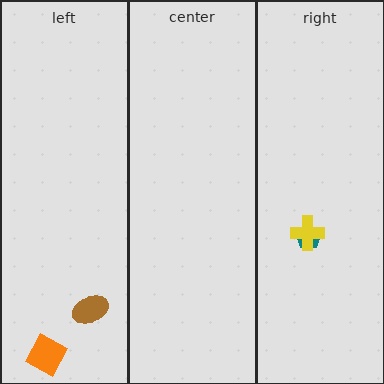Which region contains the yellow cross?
The right region.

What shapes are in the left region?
The orange square, the brown ellipse.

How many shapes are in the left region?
2.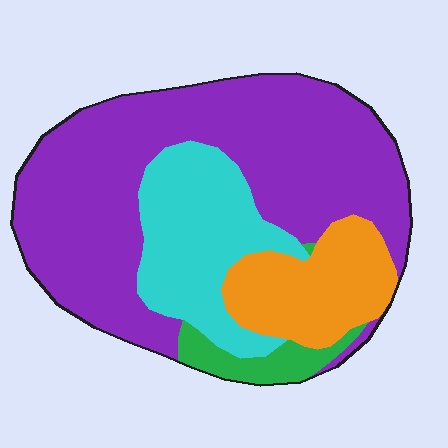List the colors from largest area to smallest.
From largest to smallest: purple, cyan, orange, green.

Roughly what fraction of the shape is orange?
Orange takes up about one sixth (1/6) of the shape.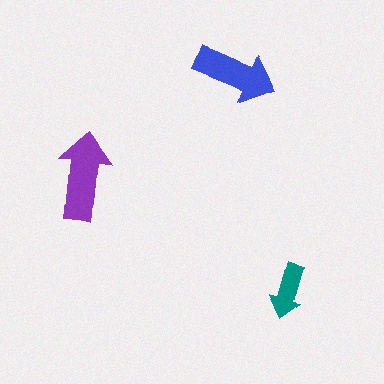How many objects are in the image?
There are 3 objects in the image.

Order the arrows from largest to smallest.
the purple one, the blue one, the teal one.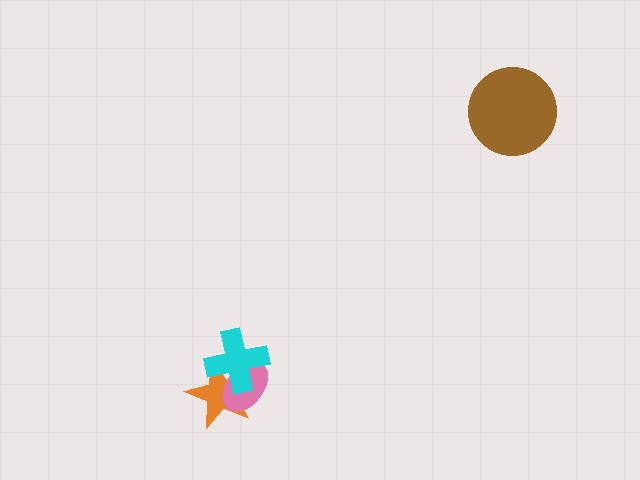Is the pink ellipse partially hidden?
Yes, it is partially covered by another shape.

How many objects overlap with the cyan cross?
2 objects overlap with the cyan cross.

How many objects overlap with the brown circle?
0 objects overlap with the brown circle.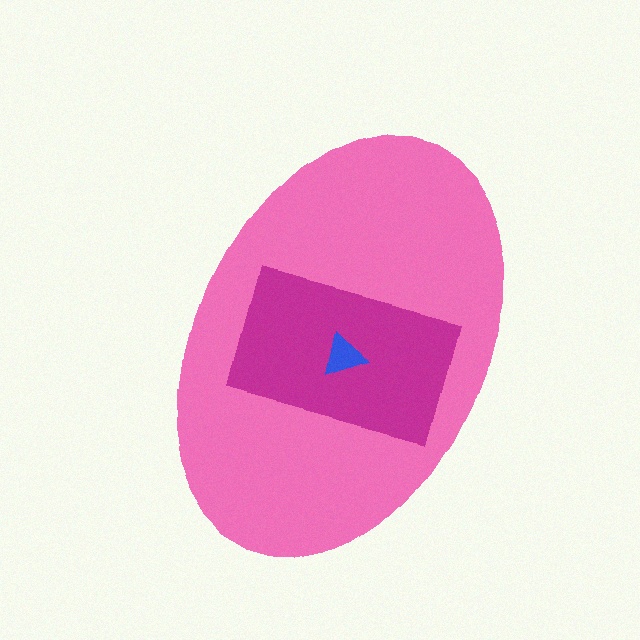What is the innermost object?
The blue triangle.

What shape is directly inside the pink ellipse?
The magenta rectangle.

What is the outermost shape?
The pink ellipse.